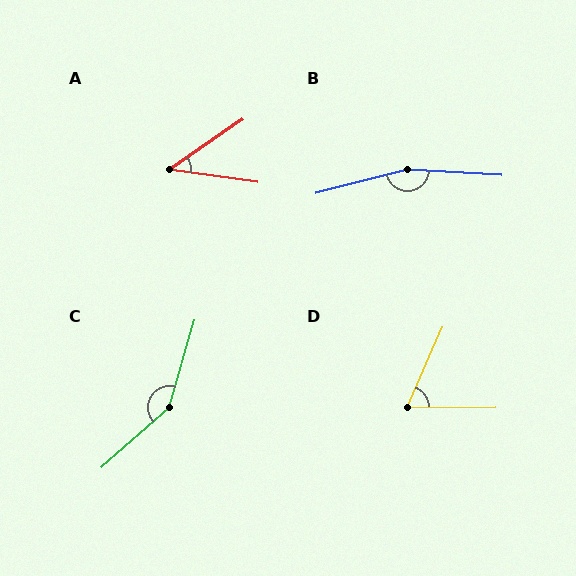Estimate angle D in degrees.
Approximately 66 degrees.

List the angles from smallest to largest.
A (43°), D (66°), C (148°), B (162°).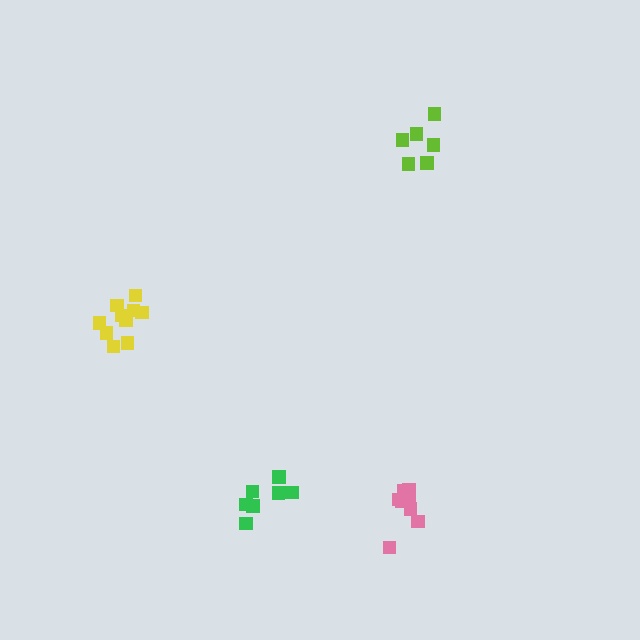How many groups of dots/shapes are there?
There are 4 groups.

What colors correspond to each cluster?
The clusters are colored: pink, yellow, lime, green.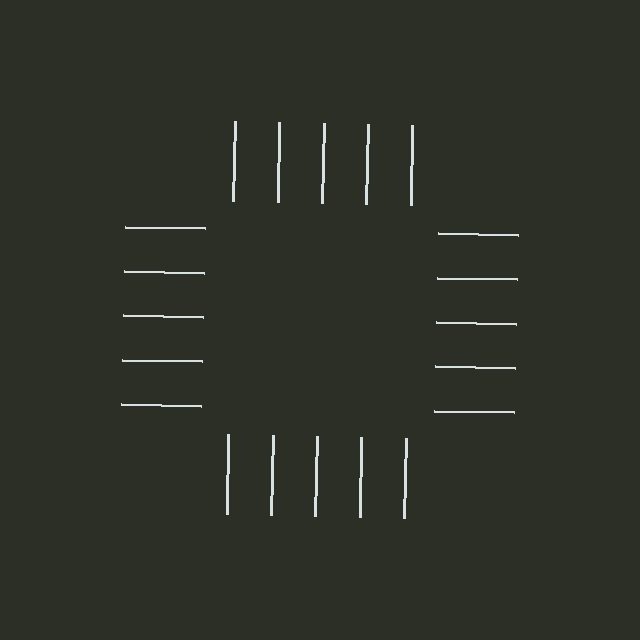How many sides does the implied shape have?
4 sides — the line-ends trace a square.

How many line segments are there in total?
20 — 5 along each of the 4 edges.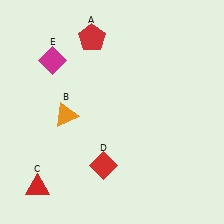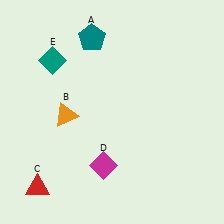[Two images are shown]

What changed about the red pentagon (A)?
In Image 1, A is red. In Image 2, it changed to teal.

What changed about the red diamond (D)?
In Image 1, D is red. In Image 2, it changed to magenta.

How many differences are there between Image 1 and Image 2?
There are 3 differences between the two images.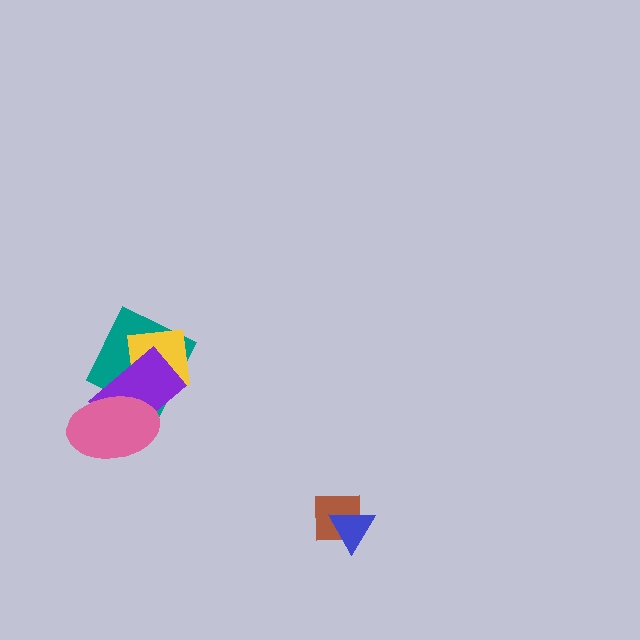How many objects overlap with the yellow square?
2 objects overlap with the yellow square.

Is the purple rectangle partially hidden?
Yes, it is partially covered by another shape.